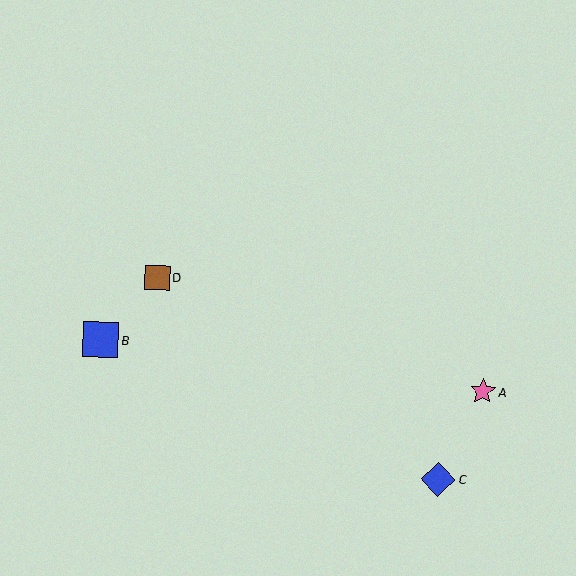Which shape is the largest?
The blue square (labeled B) is the largest.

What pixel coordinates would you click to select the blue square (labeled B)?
Click at (101, 340) to select the blue square B.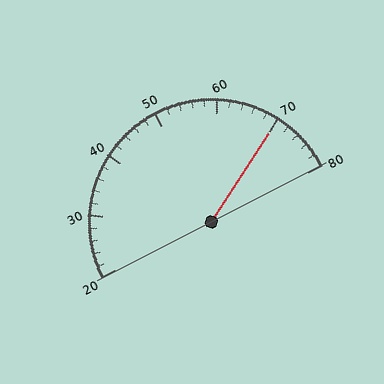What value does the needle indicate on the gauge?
The needle indicates approximately 70.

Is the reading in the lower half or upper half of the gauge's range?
The reading is in the upper half of the range (20 to 80).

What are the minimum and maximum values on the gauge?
The gauge ranges from 20 to 80.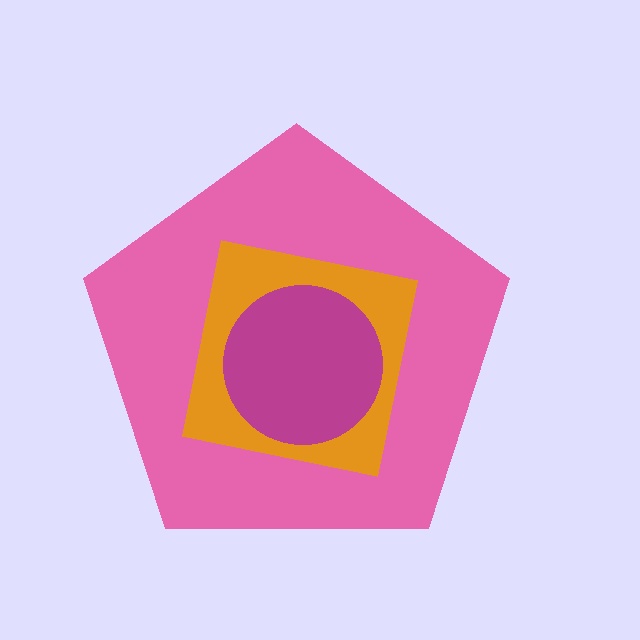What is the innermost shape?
The magenta circle.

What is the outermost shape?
The pink pentagon.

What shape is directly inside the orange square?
The magenta circle.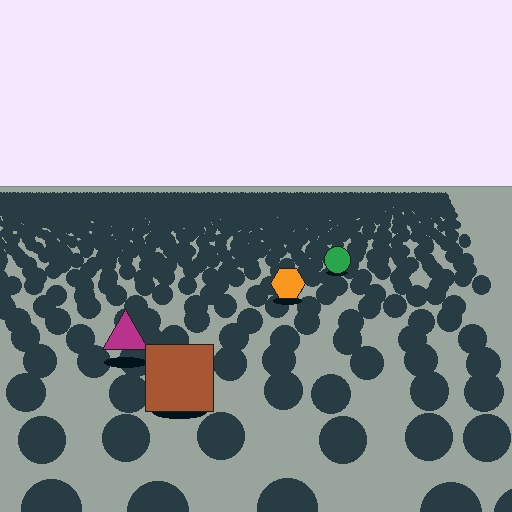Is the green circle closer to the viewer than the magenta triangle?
No. The magenta triangle is closer — you can tell from the texture gradient: the ground texture is coarser near it.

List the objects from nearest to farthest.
From nearest to farthest: the brown square, the magenta triangle, the orange hexagon, the green circle.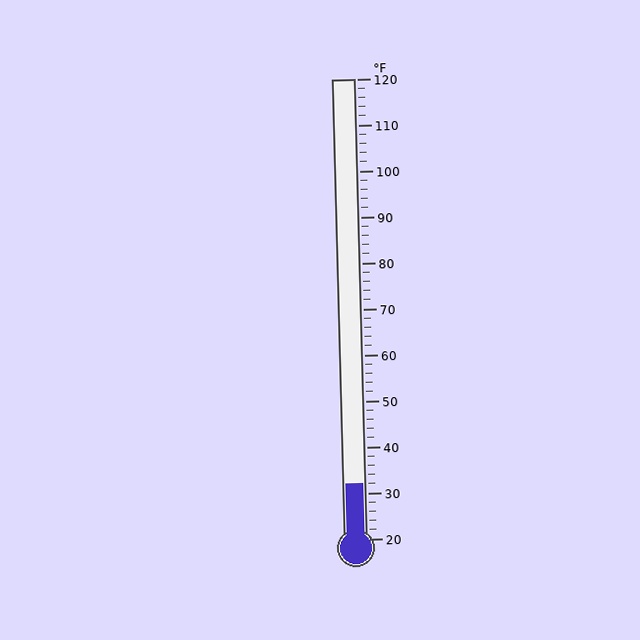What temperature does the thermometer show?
The thermometer shows approximately 32°F.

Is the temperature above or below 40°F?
The temperature is below 40°F.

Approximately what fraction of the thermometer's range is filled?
The thermometer is filled to approximately 10% of its range.